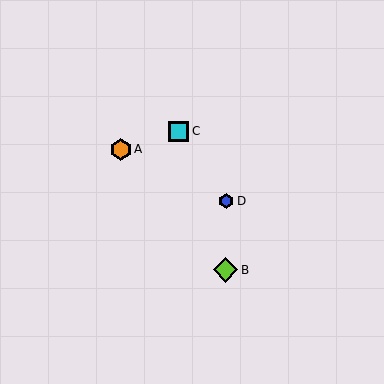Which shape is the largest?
The lime diamond (labeled B) is the largest.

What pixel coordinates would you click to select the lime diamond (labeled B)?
Click at (226, 270) to select the lime diamond B.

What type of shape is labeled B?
Shape B is a lime diamond.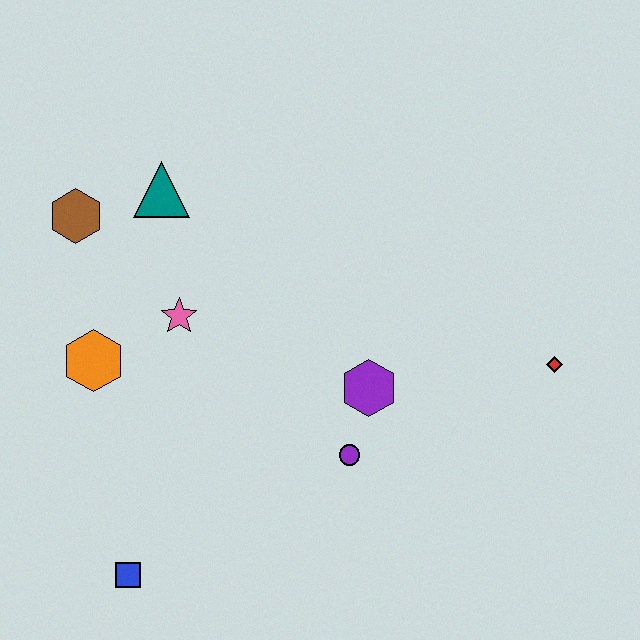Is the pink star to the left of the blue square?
No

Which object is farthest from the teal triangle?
The red diamond is farthest from the teal triangle.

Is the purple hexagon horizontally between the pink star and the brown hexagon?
No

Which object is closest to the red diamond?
The purple hexagon is closest to the red diamond.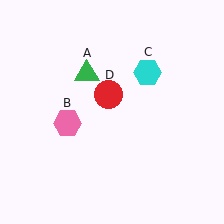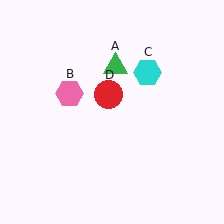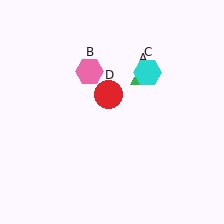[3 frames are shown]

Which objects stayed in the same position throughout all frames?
Cyan hexagon (object C) and red circle (object D) remained stationary.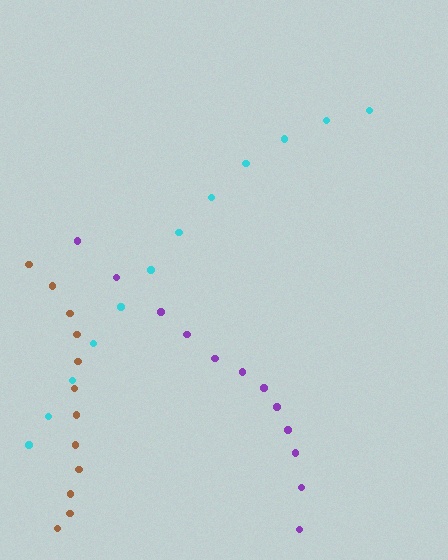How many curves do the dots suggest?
There are 3 distinct paths.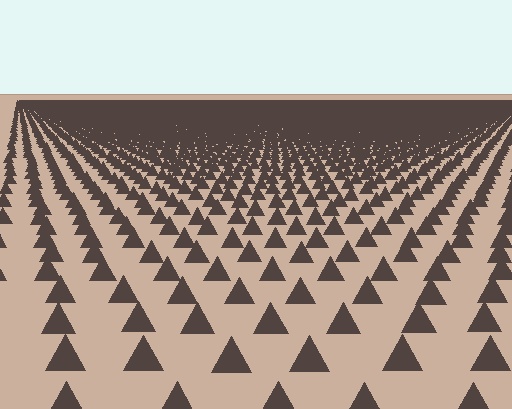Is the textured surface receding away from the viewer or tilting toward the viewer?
The surface is receding away from the viewer. Texture elements get smaller and denser toward the top.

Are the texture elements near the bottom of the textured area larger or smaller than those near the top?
Larger. Near the bottom, elements are closer to the viewer and appear at a bigger on-screen size.